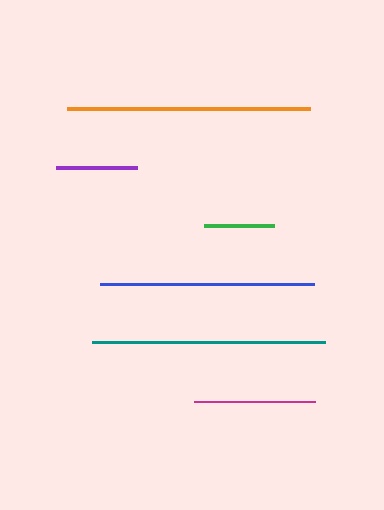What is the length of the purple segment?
The purple segment is approximately 81 pixels long.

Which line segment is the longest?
The orange line is the longest at approximately 243 pixels.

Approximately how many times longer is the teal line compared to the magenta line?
The teal line is approximately 1.9 times the length of the magenta line.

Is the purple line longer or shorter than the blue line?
The blue line is longer than the purple line.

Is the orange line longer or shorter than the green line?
The orange line is longer than the green line.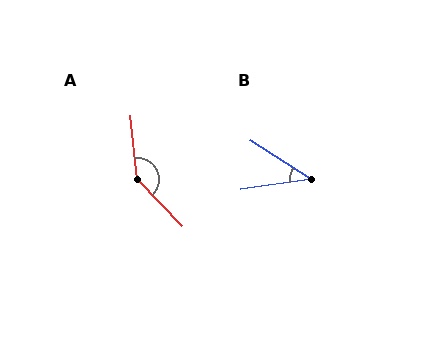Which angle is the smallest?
B, at approximately 40 degrees.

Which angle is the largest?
A, at approximately 143 degrees.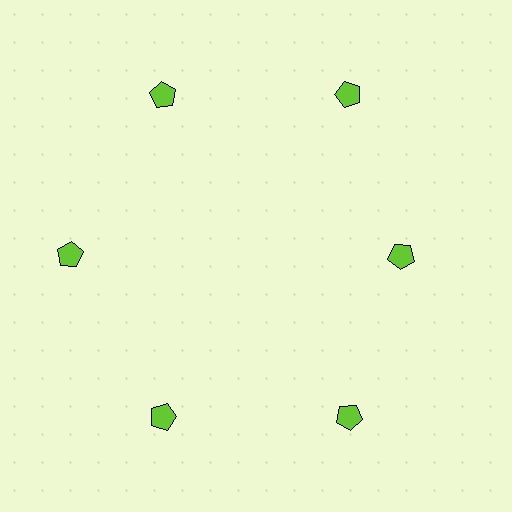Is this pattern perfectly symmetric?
No. The 6 lime pentagons are arranged in a ring, but one element near the 3 o'clock position is pulled inward toward the center, breaking the 6-fold rotational symmetry.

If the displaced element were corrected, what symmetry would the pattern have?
It would have 6-fold rotational symmetry — the pattern would map onto itself every 60 degrees.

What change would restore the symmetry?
The symmetry would be restored by moving it outward, back onto the ring so that all 6 pentagons sit at equal angles and equal distance from the center.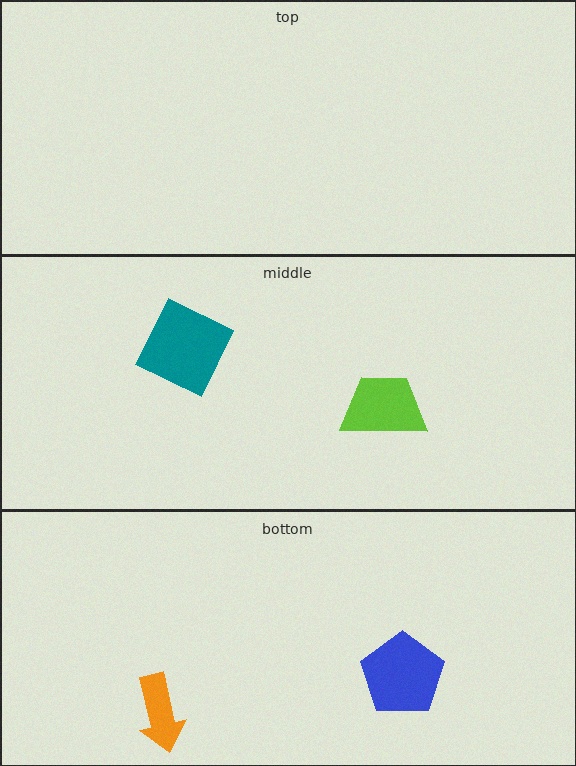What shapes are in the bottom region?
The blue pentagon, the orange arrow.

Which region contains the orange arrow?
The bottom region.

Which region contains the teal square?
The middle region.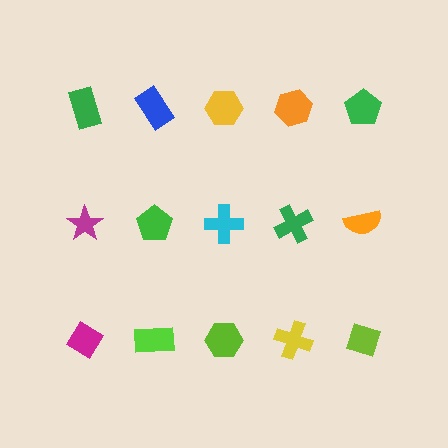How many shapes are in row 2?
5 shapes.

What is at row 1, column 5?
A green pentagon.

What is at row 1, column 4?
An orange hexagon.